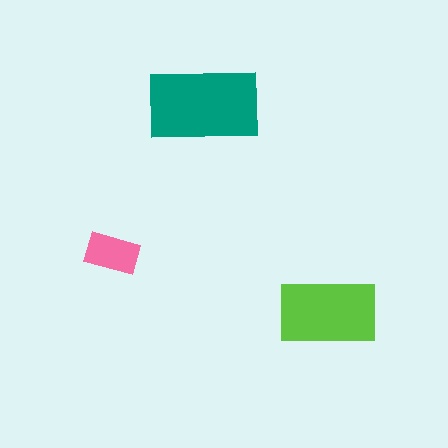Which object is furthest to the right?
The lime rectangle is rightmost.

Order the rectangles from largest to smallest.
the teal one, the lime one, the pink one.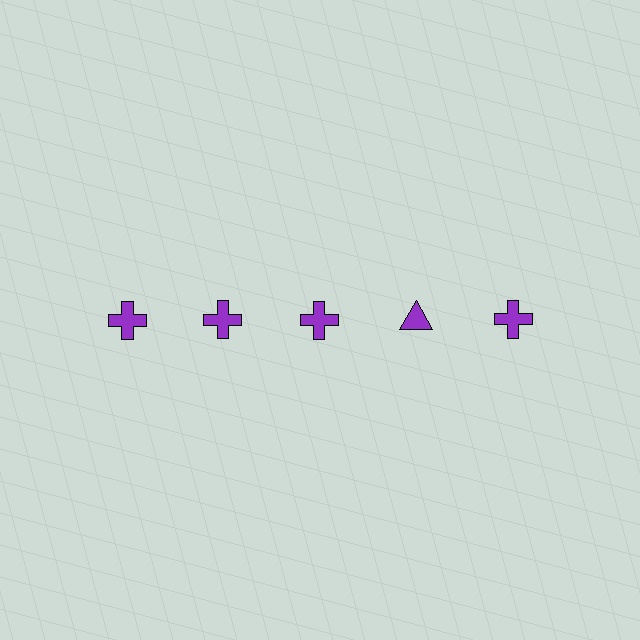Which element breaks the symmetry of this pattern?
The purple triangle in the top row, second from right column breaks the symmetry. All other shapes are purple crosses.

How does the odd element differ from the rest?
It has a different shape: triangle instead of cross.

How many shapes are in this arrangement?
There are 5 shapes arranged in a grid pattern.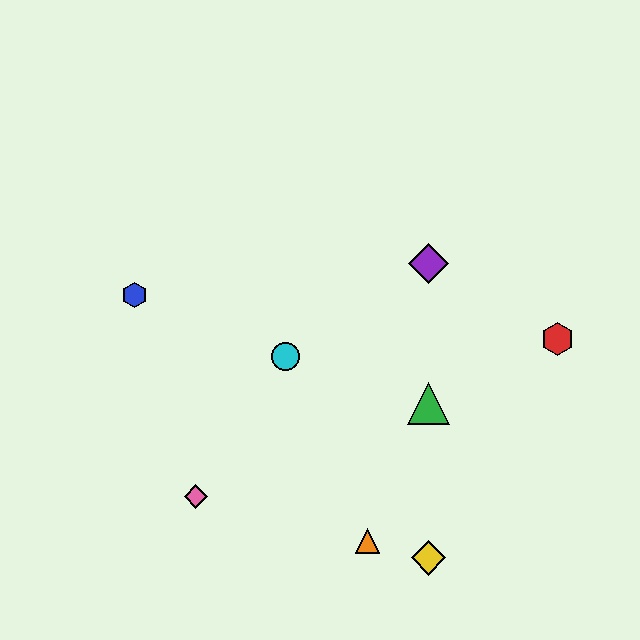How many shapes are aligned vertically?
3 shapes (the green triangle, the yellow diamond, the purple diamond) are aligned vertically.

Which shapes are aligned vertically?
The green triangle, the yellow diamond, the purple diamond are aligned vertically.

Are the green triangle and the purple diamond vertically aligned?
Yes, both are at x≈428.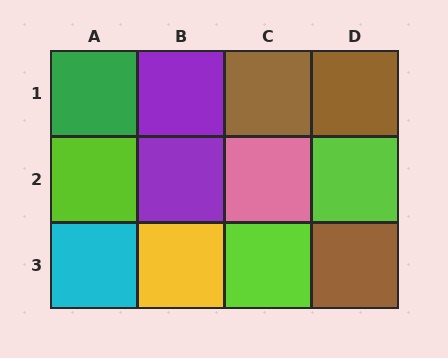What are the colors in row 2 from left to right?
Lime, purple, pink, lime.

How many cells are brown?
3 cells are brown.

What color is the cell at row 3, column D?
Brown.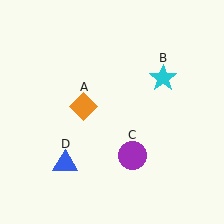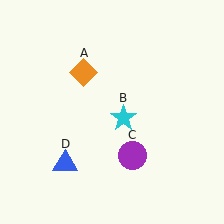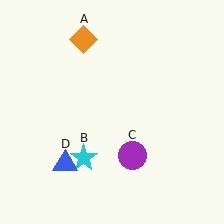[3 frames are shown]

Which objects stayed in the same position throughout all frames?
Purple circle (object C) and blue triangle (object D) remained stationary.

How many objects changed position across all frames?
2 objects changed position: orange diamond (object A), cyan star (object B).